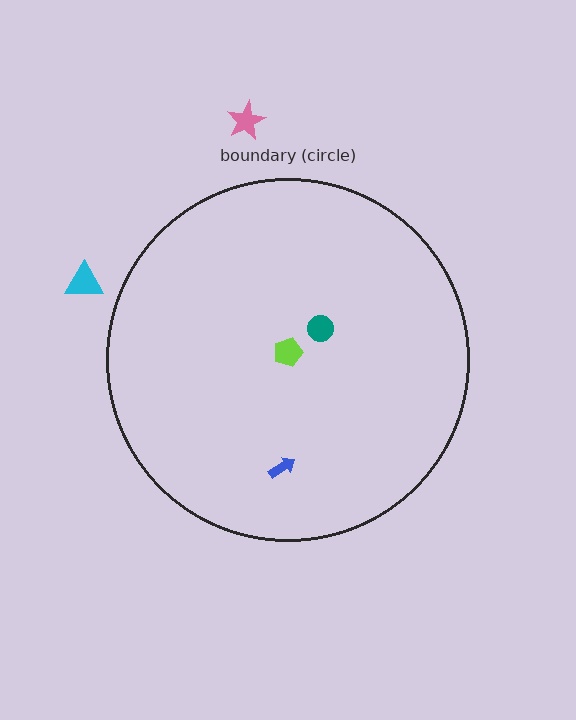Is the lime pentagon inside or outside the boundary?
Inside.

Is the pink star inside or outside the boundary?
Outside.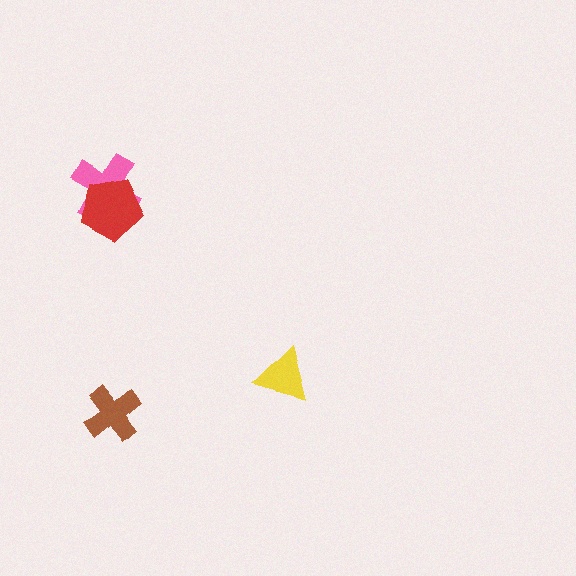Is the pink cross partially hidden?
Yes, it is partially covered by another shape.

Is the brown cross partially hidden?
No, no other shape covers it.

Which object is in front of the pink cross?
The red pentagon is in front of the pink cross.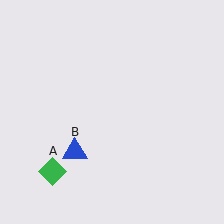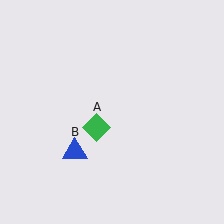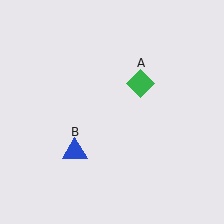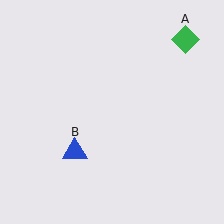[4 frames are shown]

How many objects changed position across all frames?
1 object changed position: green diamond (object A).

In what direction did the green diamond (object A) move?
The green diamond (object A) moved up and to the right.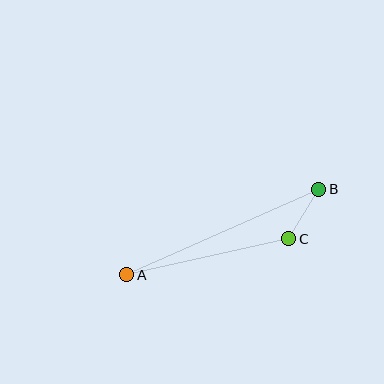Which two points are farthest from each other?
Points A and B are farthest from each other.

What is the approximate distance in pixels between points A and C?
The distance between A and C is approximately 166 pixels.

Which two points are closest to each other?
Points B and C are closest to each other.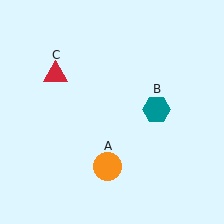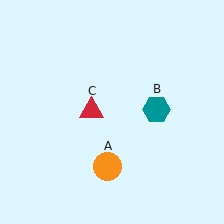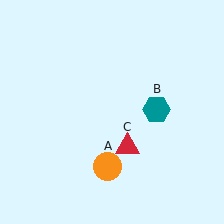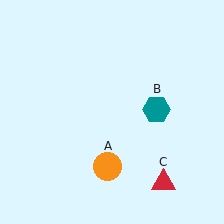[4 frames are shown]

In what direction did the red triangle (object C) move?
The red triangle (object C) moved down and to the right.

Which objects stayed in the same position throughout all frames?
Orange circle (object A) and teal hexagon (object B) remained stationary.